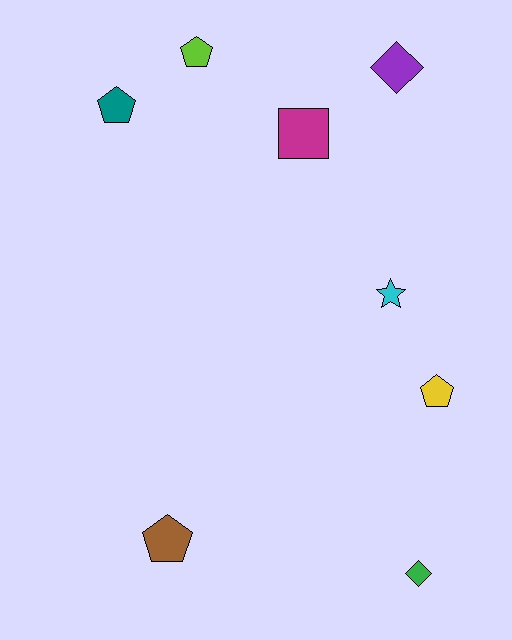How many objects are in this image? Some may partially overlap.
There are 8 objects.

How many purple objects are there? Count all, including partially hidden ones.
There is 1 purple object.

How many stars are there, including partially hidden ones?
There is 1 star.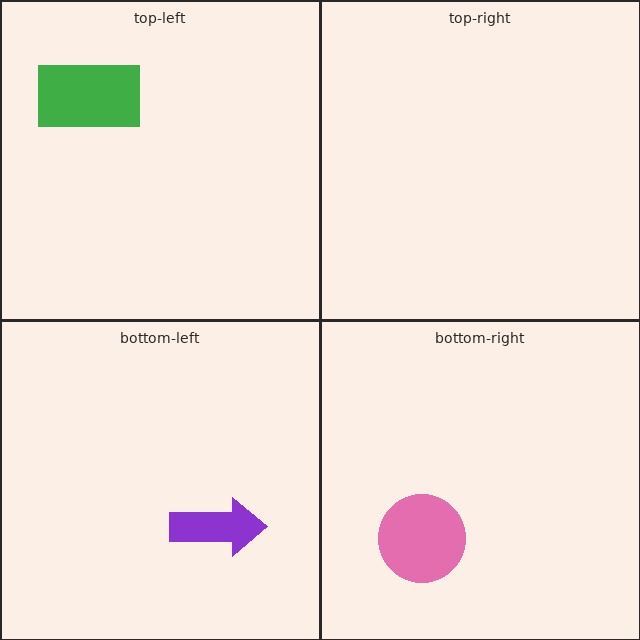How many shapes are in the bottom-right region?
1.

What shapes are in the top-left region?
The green rectangle.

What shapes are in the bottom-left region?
The purple arrow.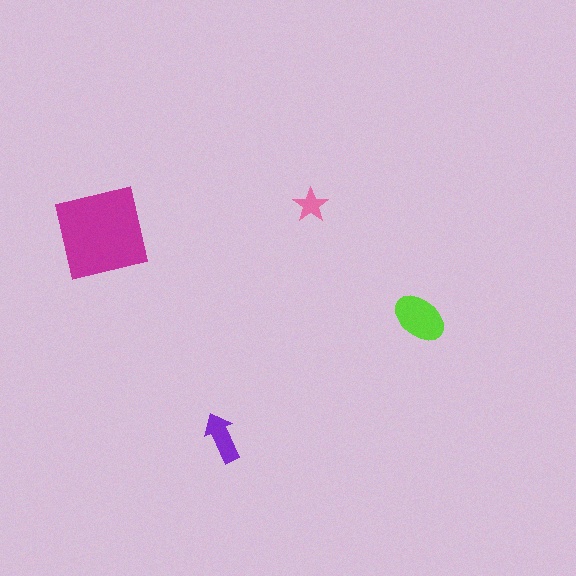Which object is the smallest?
The pink star.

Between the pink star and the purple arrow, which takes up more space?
The purple arrow.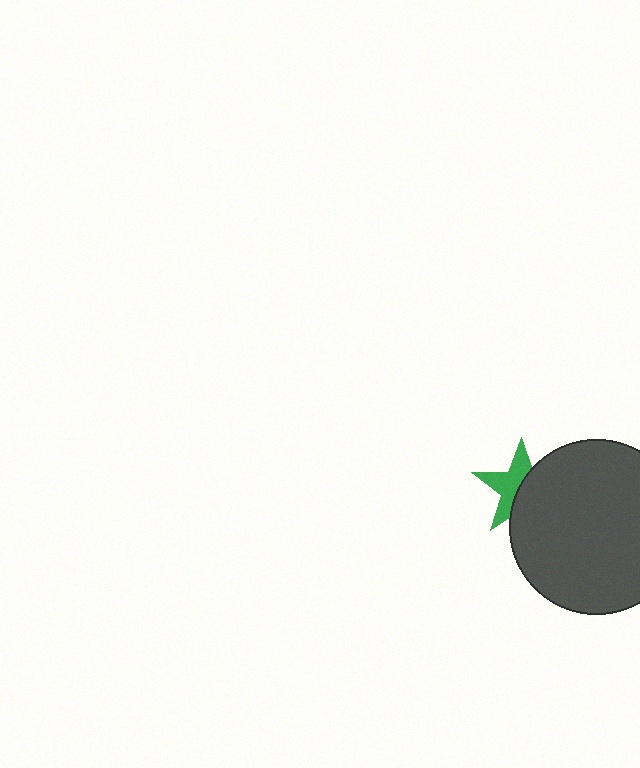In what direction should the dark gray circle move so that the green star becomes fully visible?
The dark gray circle should move right. That is the shortest direction to clear the overlap and leave the green star fully visible.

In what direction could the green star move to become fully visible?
The green star could move left. That would shift it out from behind the dark gray circle entirely.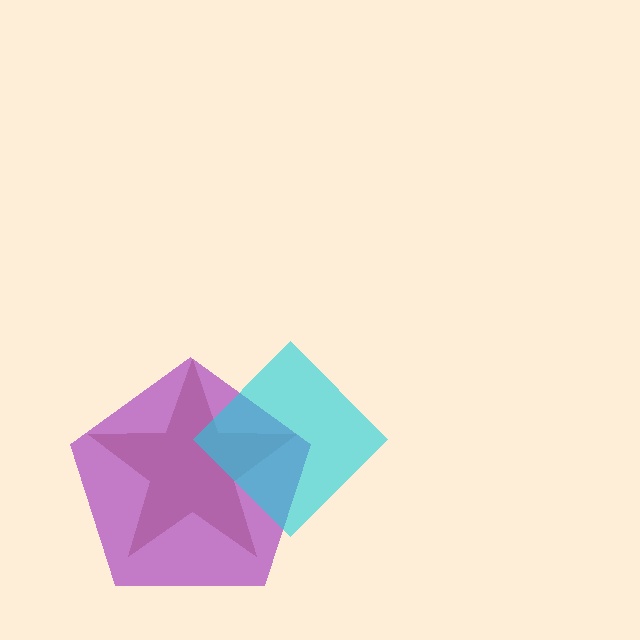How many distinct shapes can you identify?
There are 3 distinct shapes: a brown star, a purple pentagon, a cyan diamond.